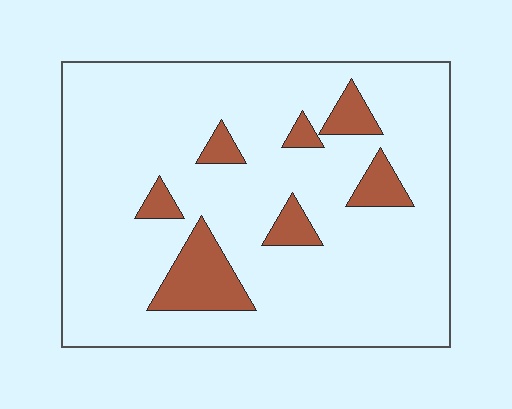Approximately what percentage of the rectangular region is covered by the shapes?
Approximately 15%.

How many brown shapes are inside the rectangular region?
7.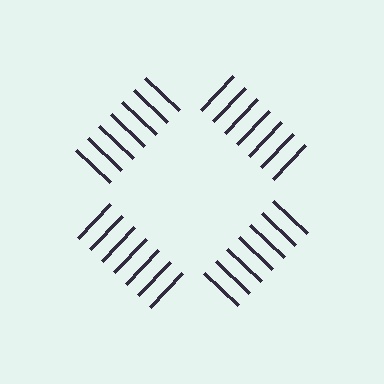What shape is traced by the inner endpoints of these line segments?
An illusory square — the line segments terminate on its edges but no continuous stroke is drawn.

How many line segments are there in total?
28 — 7 along each of the 4 edges.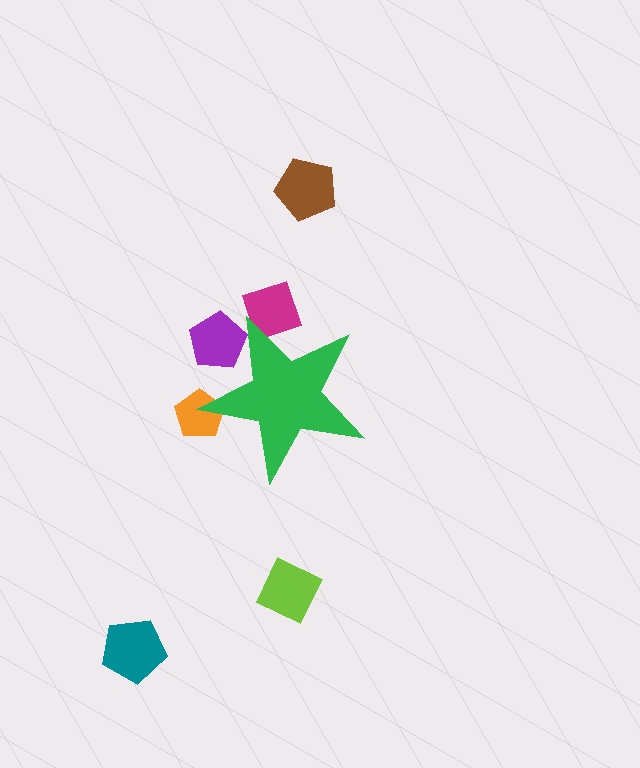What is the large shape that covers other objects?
A green star.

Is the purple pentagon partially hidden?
Yes, the purple pentagon is partially hidden behind the green star.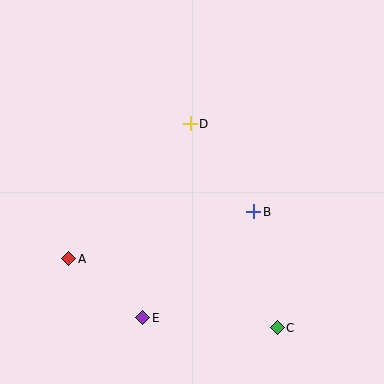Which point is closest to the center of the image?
Point B at (254, 212) is closest to the center.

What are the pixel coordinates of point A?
Point A is at (69, 259).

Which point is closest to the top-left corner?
Point D is closest to the top-left corner.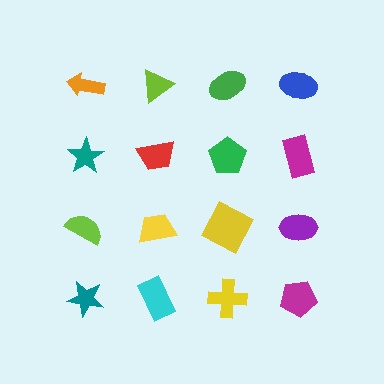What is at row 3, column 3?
A yellow square.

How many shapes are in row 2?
4 shapes.